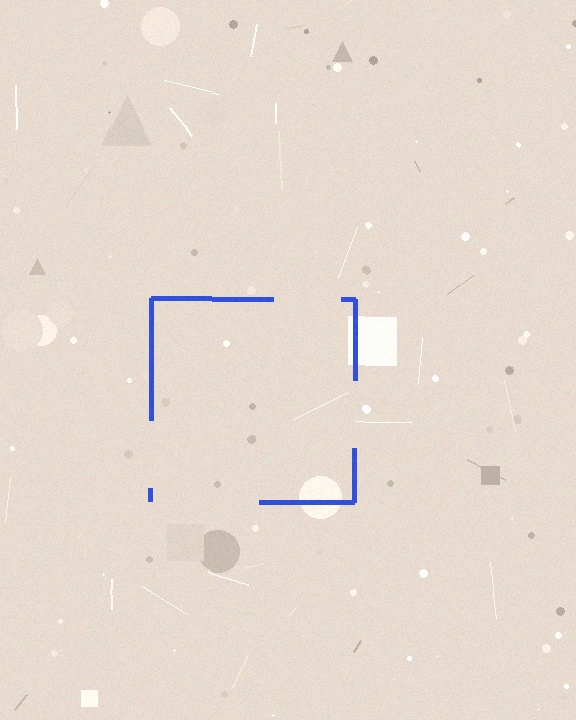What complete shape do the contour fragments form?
The contour fragments form a square.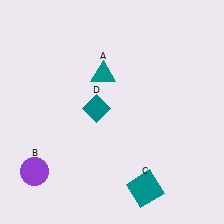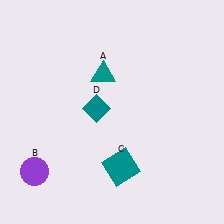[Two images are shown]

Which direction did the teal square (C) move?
The teal square (C) moved left.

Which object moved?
The teal square (C) moved left.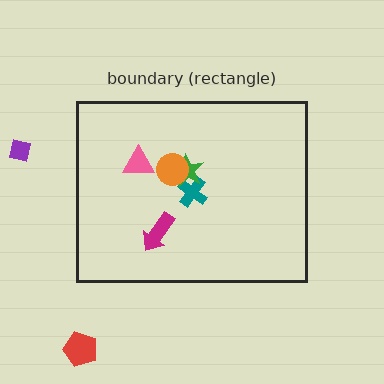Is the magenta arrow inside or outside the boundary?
Inside.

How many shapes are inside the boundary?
5 inside, 2 outside.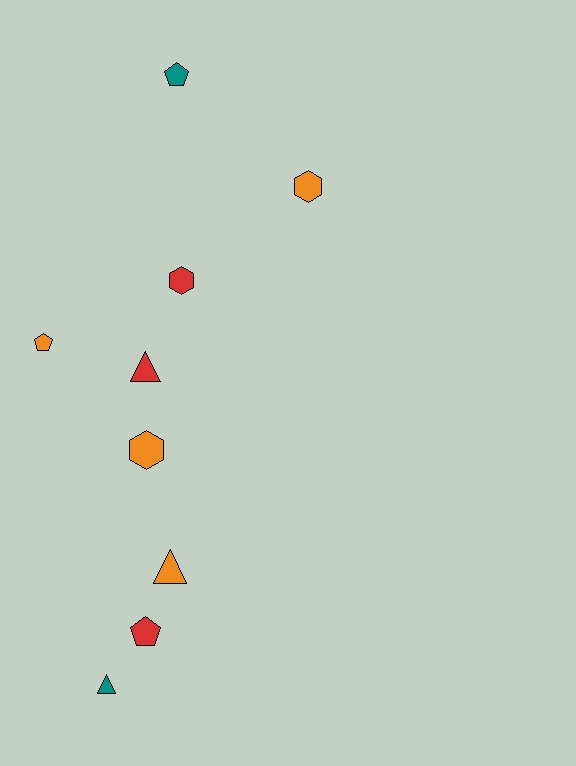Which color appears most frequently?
Orange, with 4 objects.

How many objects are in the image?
There are 9 objects.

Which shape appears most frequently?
Pentagon, with 3 objects.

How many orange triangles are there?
There is 1 orange triangle.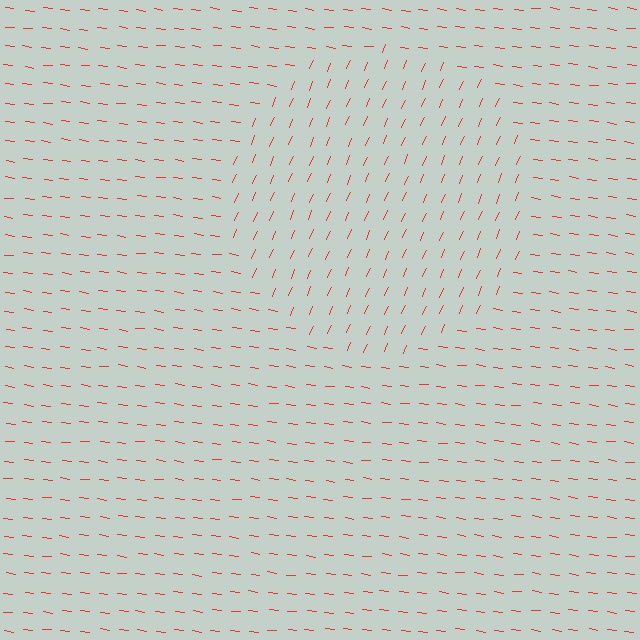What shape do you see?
I see a circle.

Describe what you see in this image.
The image is filled with small red line segments. A circle region in the image has lines oriented differently from the surrounding lines, creating a visible texture boundary.